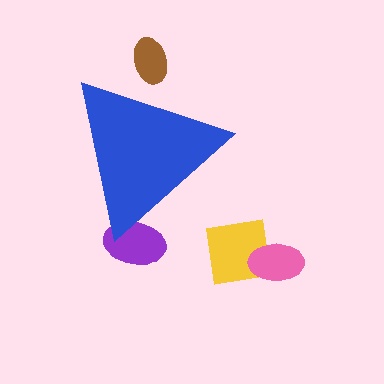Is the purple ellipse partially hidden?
Yes, the purple ellipse is partially hidden behind the blue triangle.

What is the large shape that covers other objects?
A blue triangle.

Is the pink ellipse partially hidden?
No, the pink ellipse is fully visible.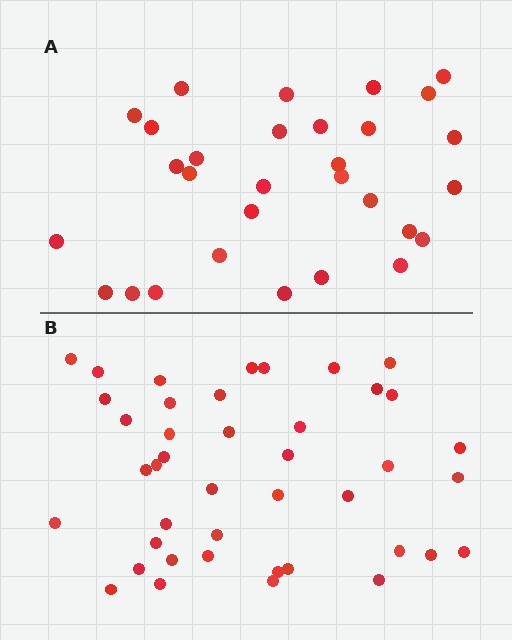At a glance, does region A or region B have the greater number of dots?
Region B (the bottom region) has more dots.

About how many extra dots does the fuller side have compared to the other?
Region B has roughly 12 or so more dots than region A.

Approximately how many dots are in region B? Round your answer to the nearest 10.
About 40 dots. (The exact count is 42, which rounds to 40.)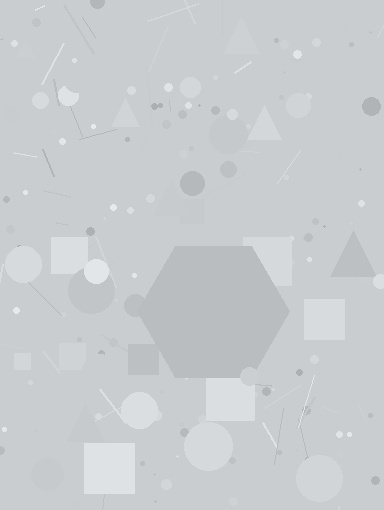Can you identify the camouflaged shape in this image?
The camouflaged shape is a hexagon.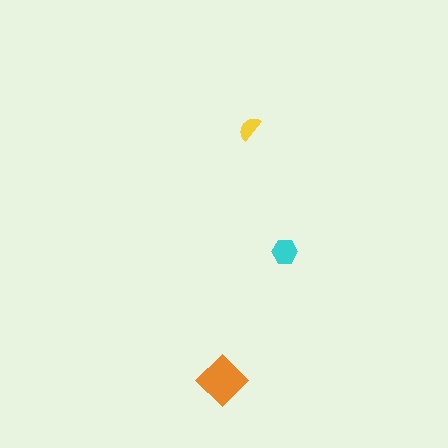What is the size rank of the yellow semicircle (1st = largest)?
3rd.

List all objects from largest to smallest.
The orange diamond, the cyan hexagon, the yellow semicircle.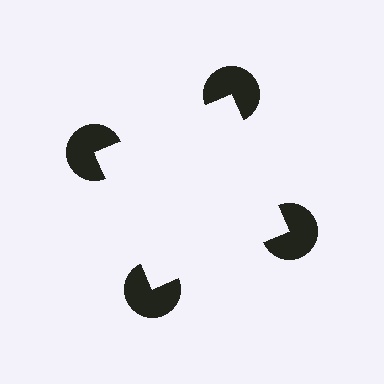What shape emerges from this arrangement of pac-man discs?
An illusory square — its edges are inferred from the aligned wedge cuts in the pac-man discs, not physically drawn.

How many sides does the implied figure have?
4 sides.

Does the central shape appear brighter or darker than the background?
It typically appears slightly brighter than the background, even though no actual brightness change is drawn.